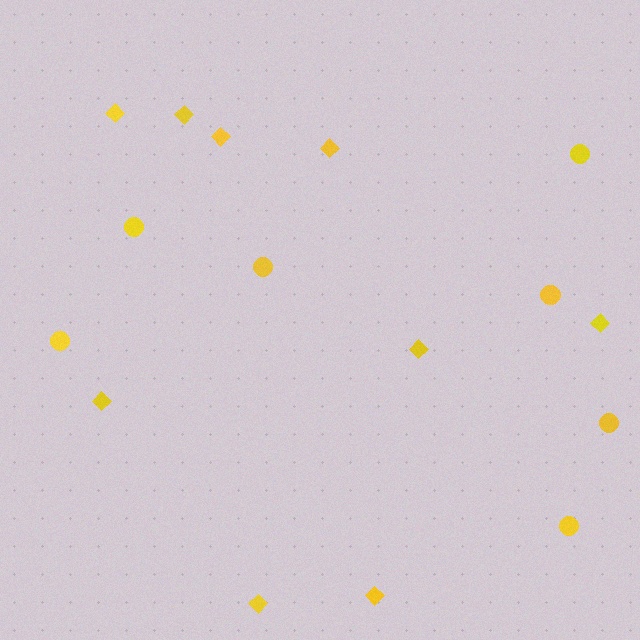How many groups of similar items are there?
There are 2 groups: one group of diamonds (9) and one group of circles (7).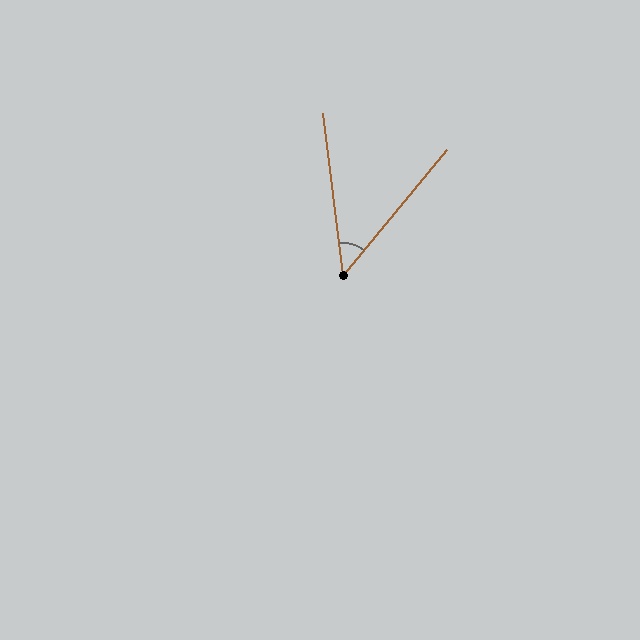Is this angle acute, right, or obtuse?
It is acute.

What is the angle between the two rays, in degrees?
Approximately 47 degrees.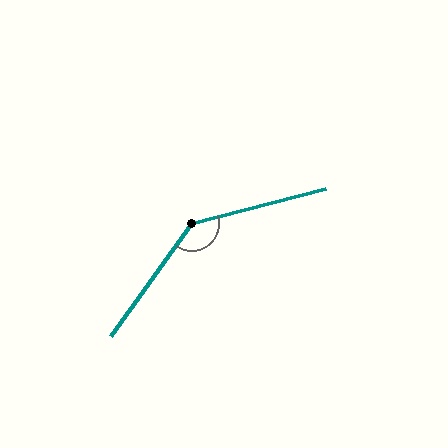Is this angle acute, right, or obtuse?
It is obtuse.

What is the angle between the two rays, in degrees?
Approximately 141 degrees.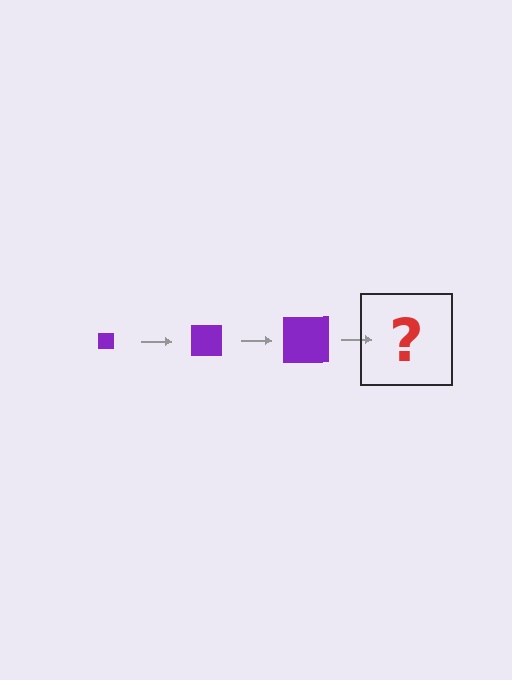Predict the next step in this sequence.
The next step is a purple square, larger than the previous one.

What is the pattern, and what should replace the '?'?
The pattern is that the square gets progressively larger each step. The '?' should be a purple square, larger than the previous one.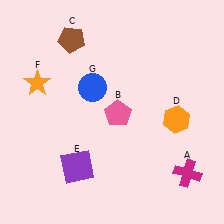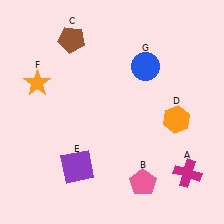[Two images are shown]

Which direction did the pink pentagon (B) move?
The pink pentagon (B) moved down.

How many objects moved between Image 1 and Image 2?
2 objects moved between the two images.